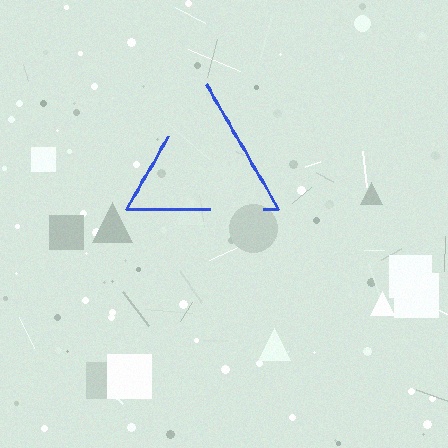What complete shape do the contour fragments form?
The contour fragments form a triangle.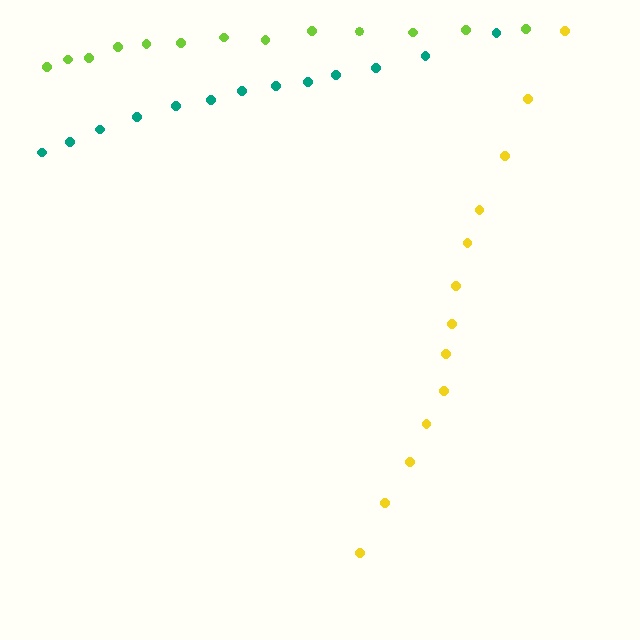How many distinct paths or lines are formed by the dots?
There are 3 distinct paths.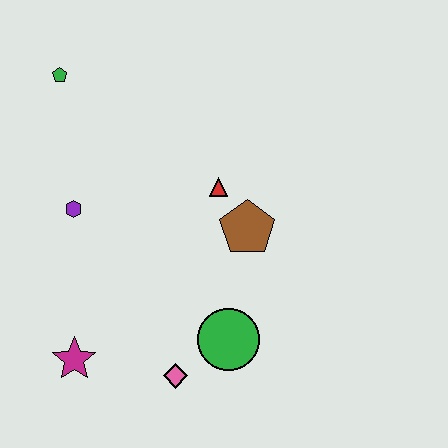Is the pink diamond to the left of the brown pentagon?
Yes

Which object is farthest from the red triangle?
The magenta star is farthest from the red triangle.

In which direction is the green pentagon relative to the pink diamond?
The green pentagon is above the pink diamond.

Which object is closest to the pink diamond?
The green circle is closest to the pink diamond.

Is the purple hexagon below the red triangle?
Yes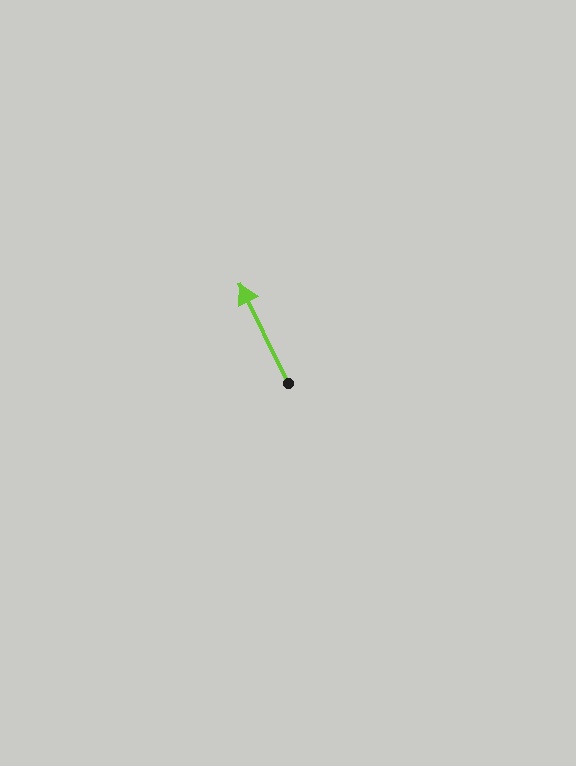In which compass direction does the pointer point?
Northwest.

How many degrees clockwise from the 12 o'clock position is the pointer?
Approximately 334 degrees.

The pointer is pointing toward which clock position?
Roughly 11 o'clock.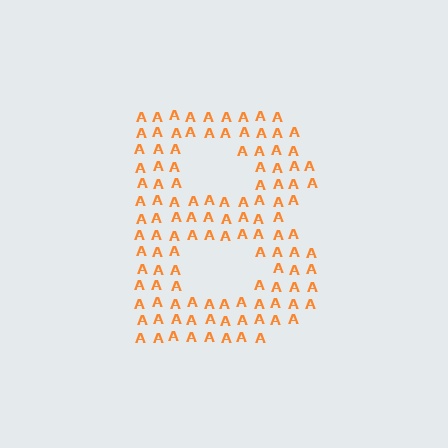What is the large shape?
The large shape is the letter B.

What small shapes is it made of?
It is made of small letter A's.